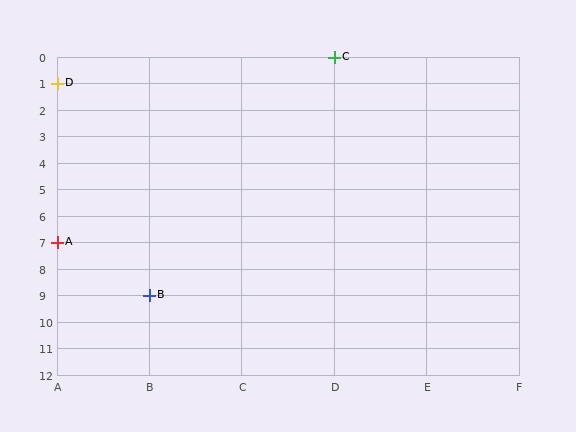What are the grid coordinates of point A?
Point A is at grid coordinates (A, 7).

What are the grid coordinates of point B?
Point B is at grid coordinates (B, 9).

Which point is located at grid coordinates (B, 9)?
Point B is at (B, 9).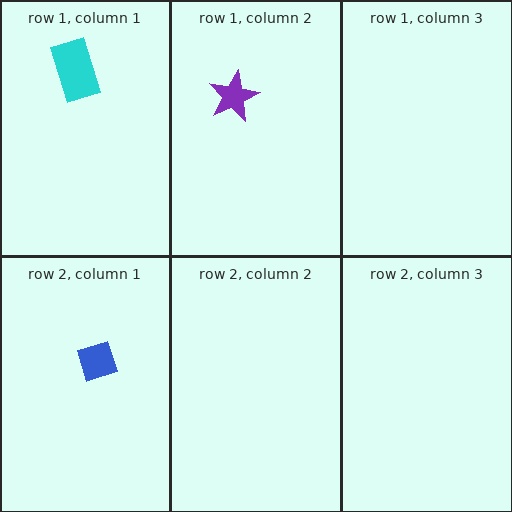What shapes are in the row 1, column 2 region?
The purple star.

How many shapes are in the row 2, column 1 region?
1.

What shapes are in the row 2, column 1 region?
The blue diamond.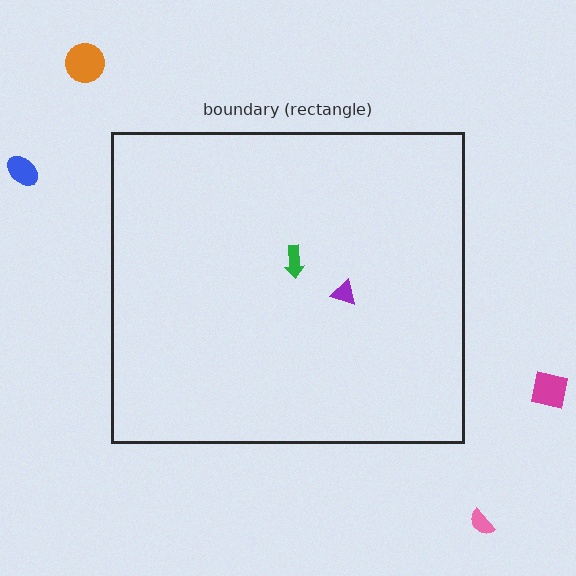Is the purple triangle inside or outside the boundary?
Inside.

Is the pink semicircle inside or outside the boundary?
Outside.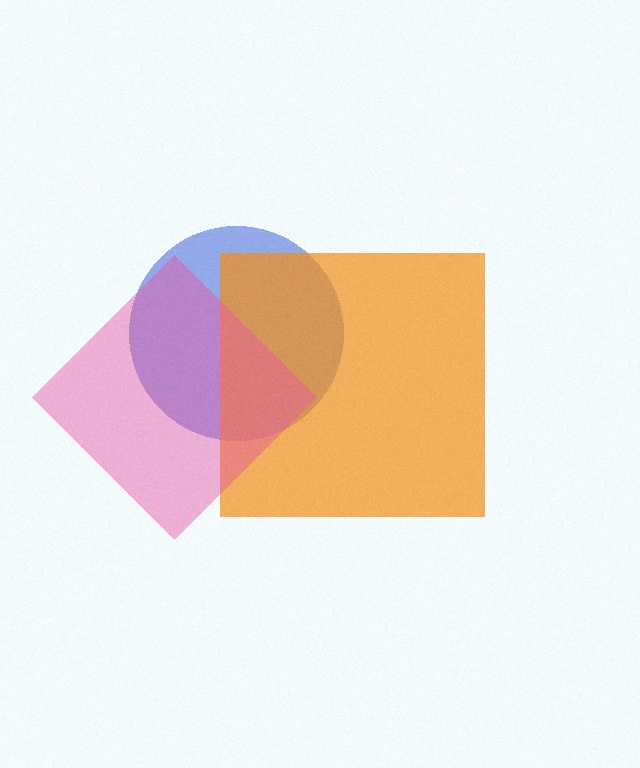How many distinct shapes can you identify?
There are 3 distinct shapes: a blue circle, an orange square, a pink diamond.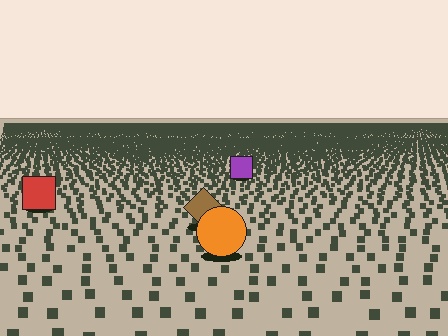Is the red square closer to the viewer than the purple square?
Yes. The red square is closer — you can tell from the texture gradient: the ground texture is coarser near it.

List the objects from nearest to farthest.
From nearest to farthest: the orange circle, the brown diamond, the red square, the purple square.